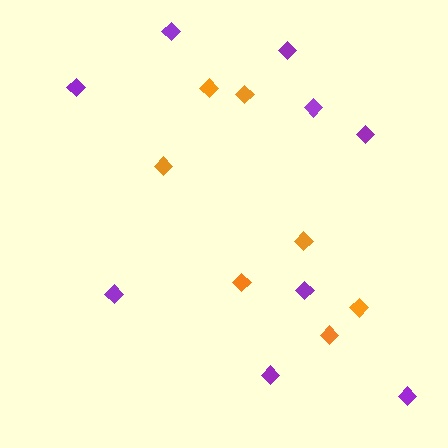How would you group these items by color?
There are 2 groups: one group of purple diamonds (9) and one group of orange diamonds (7).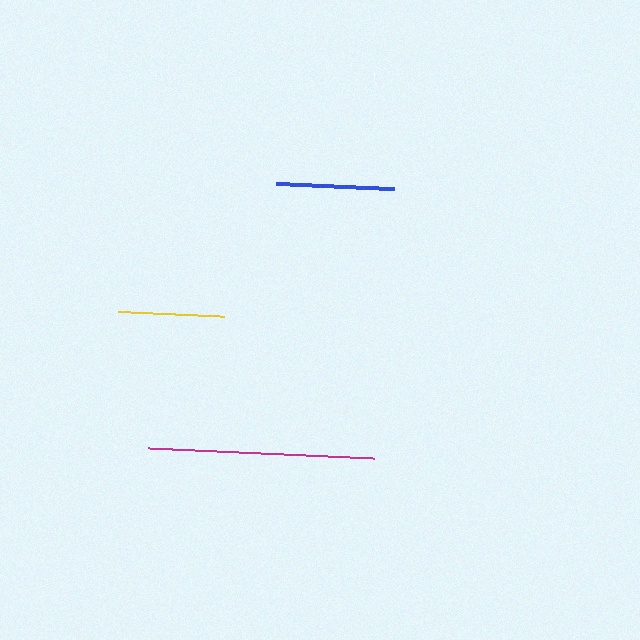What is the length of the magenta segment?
The magenta segment is approximately 226 pixels long.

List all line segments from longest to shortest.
From longest to shortest: magenta, blue, yellow.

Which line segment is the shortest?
The yellow line is the shortest at approximately 106 pixels.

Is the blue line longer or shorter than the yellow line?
The blue line is longer than the yellow line.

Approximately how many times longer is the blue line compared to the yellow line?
The blue line is approximately 1.1 times the length of the yellow line.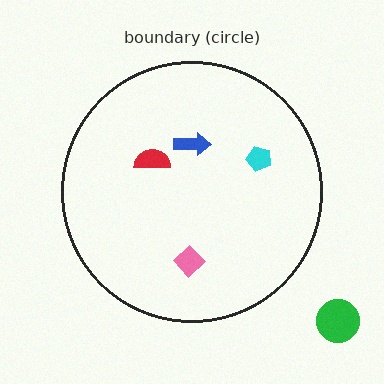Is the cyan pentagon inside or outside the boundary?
Inside.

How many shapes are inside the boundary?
4 inside, 1 outside.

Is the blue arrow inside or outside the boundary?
Inside.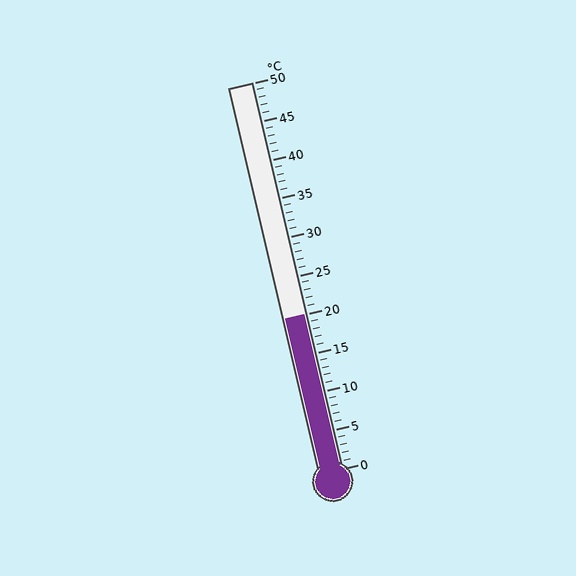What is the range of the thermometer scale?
The thermometer scale ranges from 0°C to 50°C.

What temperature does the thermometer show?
The thermometer shows approximately 20°C.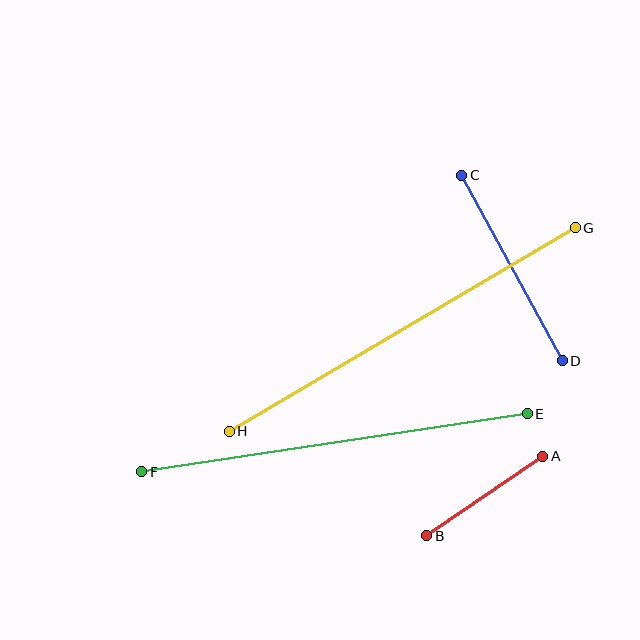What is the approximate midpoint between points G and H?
The midpoint is at approximately (402, 329) pixels.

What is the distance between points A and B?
The distance is approximately 141 pixels.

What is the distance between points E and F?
The distance is approximately 390 pixels.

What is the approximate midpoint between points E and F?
The midpoint is at approximately (334, 443) pixels.